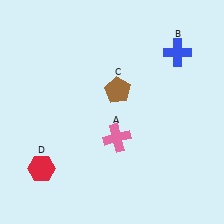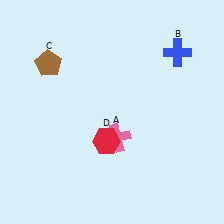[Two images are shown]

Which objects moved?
The objects that moved are: the brown pentagon (C), the red hexagon (D).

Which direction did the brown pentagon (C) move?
The brown pentagon (C) moved left.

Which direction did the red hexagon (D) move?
The red hexagon (D) moved right.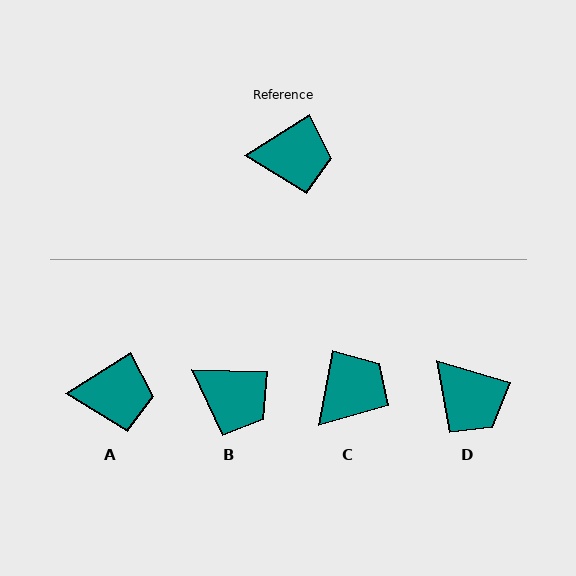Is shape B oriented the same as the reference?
No, it is off by about 33 degrees.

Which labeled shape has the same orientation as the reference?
A.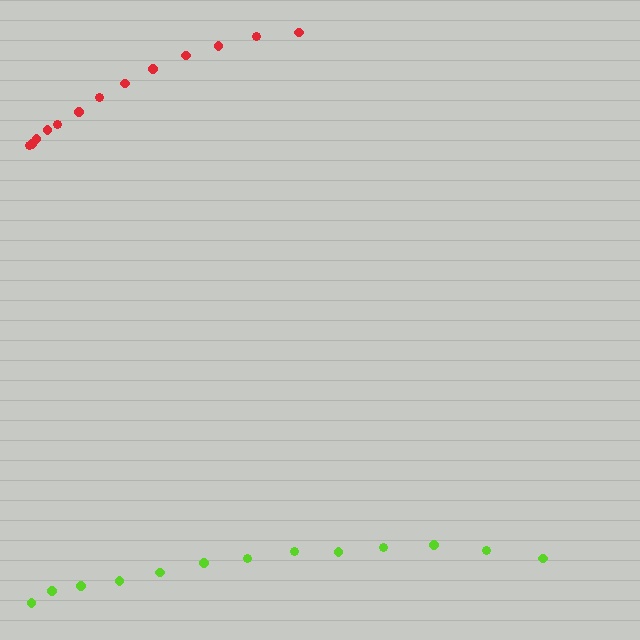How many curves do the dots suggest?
There are 2 distinct paths.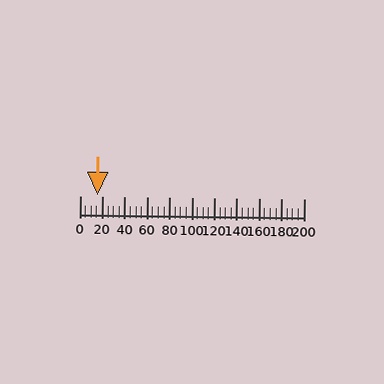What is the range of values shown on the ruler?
The ruler shows values from 0 to 200.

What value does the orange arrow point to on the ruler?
The orange arrow points to approximately 16.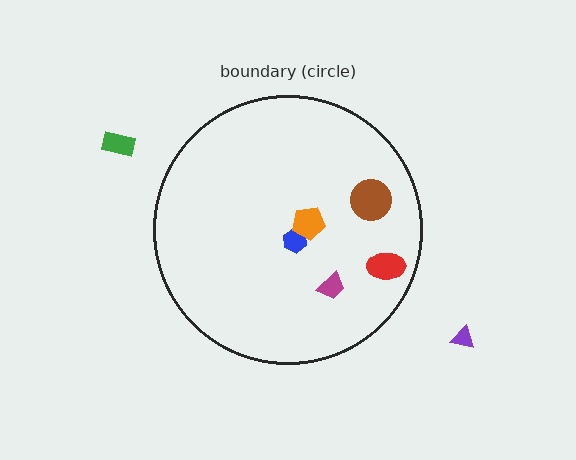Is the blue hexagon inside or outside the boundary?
Inside.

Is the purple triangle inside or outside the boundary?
Outside.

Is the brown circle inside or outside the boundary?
Inside.